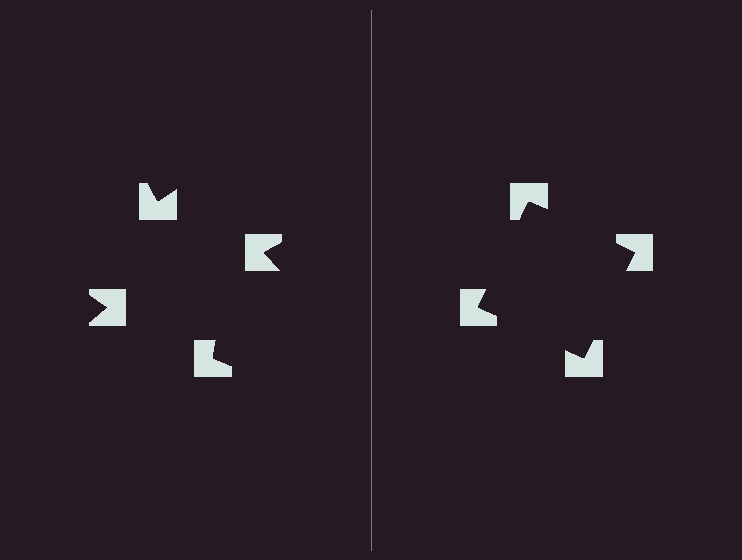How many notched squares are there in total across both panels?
8 — 4 on each side.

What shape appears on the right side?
An illusory square.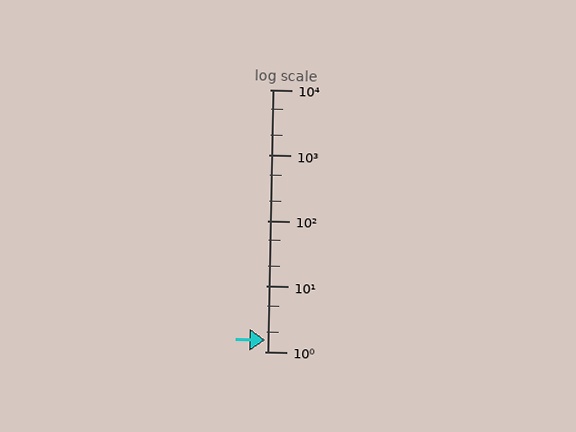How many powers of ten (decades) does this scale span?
The scale spans 4 decades, from 1 to 10000.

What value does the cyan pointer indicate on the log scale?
The pointer indicates approximately 1.5.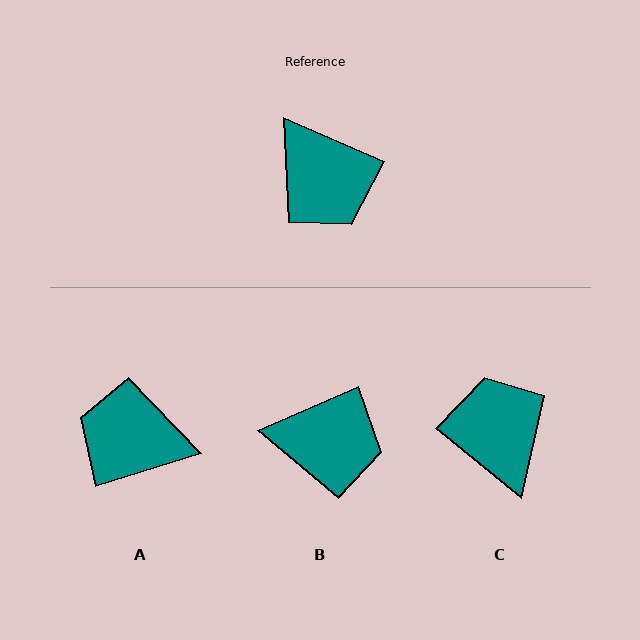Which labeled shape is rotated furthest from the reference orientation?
C, about 165 degrees away.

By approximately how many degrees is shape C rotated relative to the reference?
Approximately 165 degrees counter-clockwise.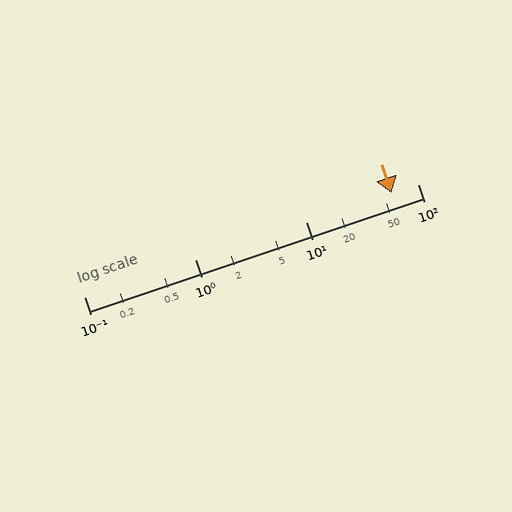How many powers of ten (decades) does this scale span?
The scale spans 3 decades, from 0.1 to 100.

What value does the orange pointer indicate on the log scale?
The pointer indicates approximately 58.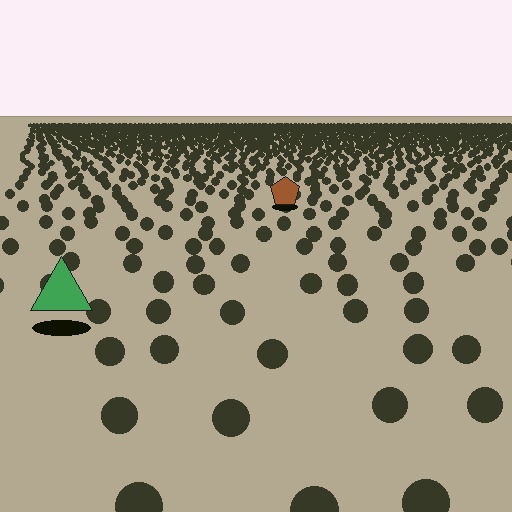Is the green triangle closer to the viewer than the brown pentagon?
Yes. The green triangle is closer — you can tell from the texture gradient: the ground texture is coarser near it.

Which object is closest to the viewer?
The green triangle is closest. The texture marks near it are larger and more spread out.